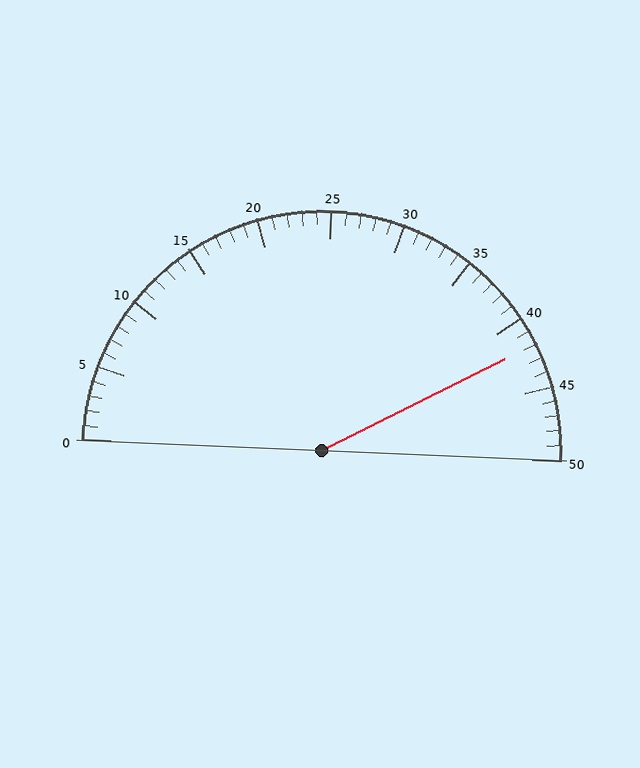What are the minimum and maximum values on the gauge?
The gauge ranges from 0 to 50.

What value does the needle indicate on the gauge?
The needle indicates approximately 42.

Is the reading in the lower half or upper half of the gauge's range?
The reading is in the upper half of the range (0 to 50).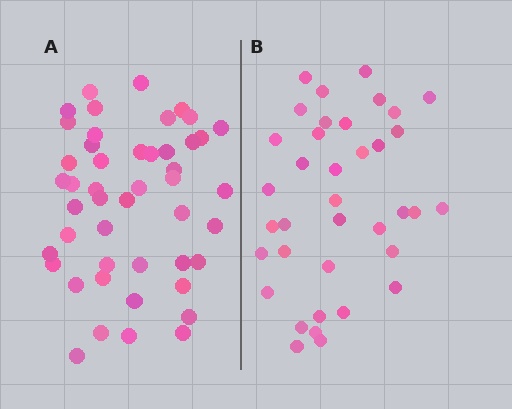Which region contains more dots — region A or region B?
Region A (the left region) has more dots.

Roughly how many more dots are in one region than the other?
Region A has roughly 10 or so more dots than region B.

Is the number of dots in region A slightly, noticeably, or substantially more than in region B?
Region A has noticeably more, but not dramatically so. The ratio is roughly 1.3 to 1.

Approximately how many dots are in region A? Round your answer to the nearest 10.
About 50 dots. (The exact count is 47, which rounds to 50.)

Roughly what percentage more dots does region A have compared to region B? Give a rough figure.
About 25% more.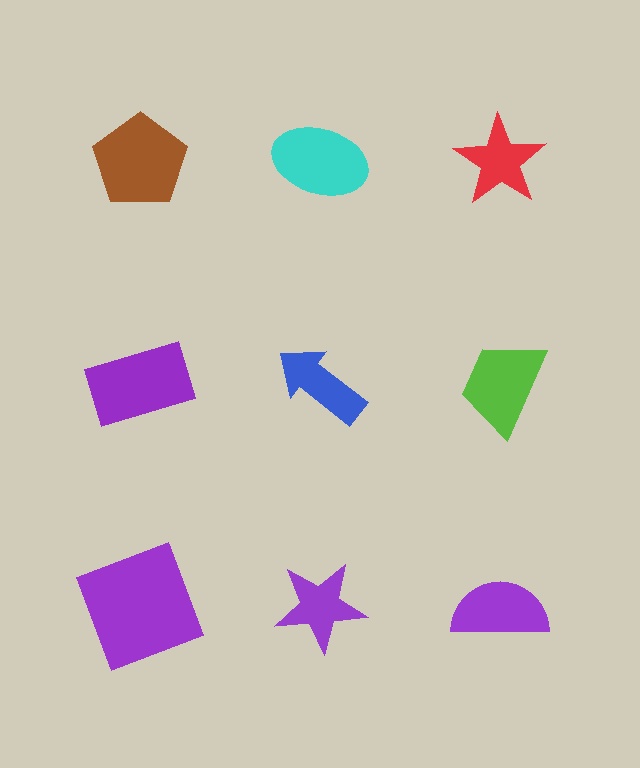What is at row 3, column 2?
A purple star.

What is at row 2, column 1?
A purple rectangle.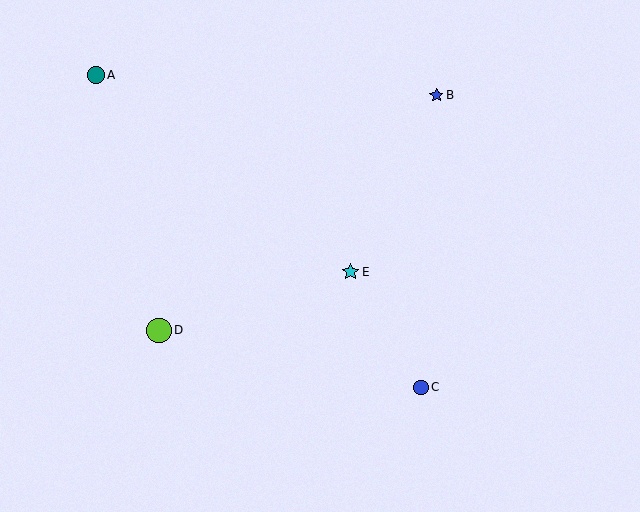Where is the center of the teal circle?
The center of the teal circle is at (96, 75).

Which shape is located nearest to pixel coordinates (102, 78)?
The teal circle (labeled A) at (96, 75) is nearest to that location.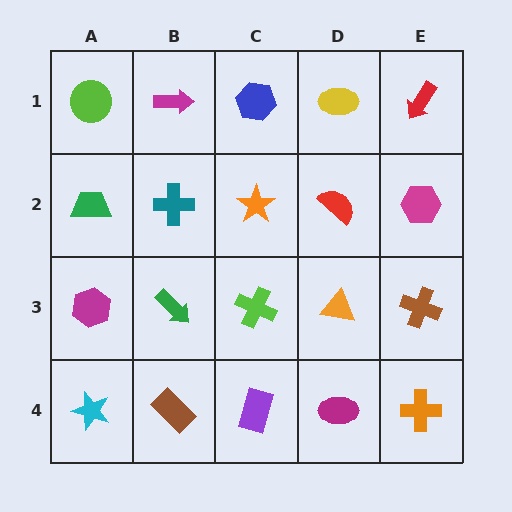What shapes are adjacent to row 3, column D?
A red semicircle (row 2, column D), a magenta ellipse (row 4, column D), a lime cross (row 3, column C), a brown cross (row 3, column E).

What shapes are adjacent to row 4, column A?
A magenta hexagon (row 3, column A), a brown rectangle (row 4, column B).